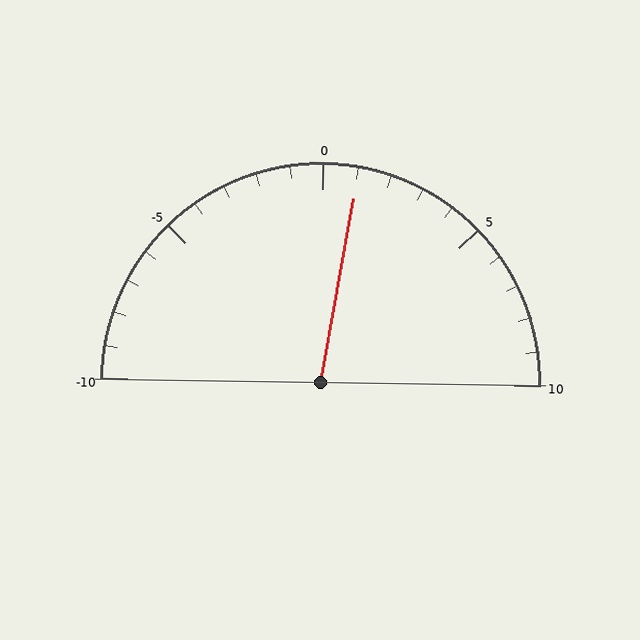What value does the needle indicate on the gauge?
The needle indicates approximately 1.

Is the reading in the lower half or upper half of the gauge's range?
The reading is in the upper half of the range (-10 to 10).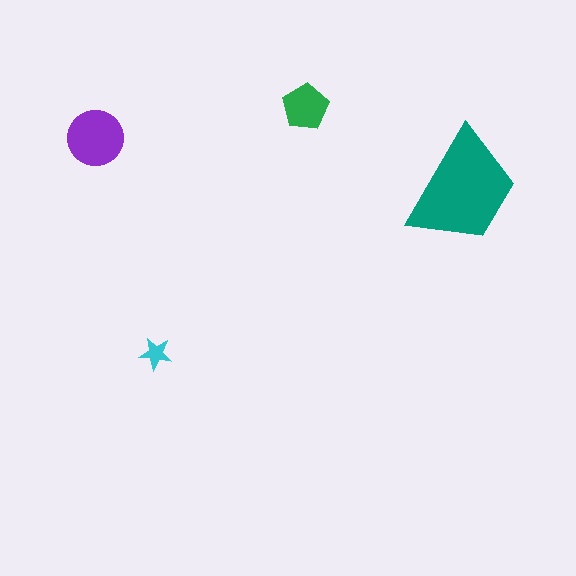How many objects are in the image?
There are 4 objects in the image.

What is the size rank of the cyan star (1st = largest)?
4th.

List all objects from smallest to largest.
The cyan star, the green pentagon, the purple circle, the teal trapezoid.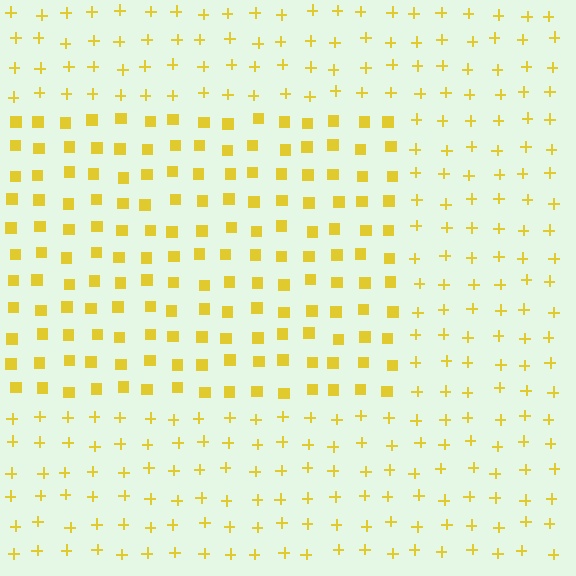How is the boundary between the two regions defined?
The boundary is defined by a change in element shape: squares inside vs. plus signs outside. All elements share the same color and spacing.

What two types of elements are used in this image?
The image uses squares inside the rectangle region and plus signs outside it.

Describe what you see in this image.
The image is filled with small yellow elements arranged in a uniform grid. A rectangle-shaped region contains squares, while the surrounding area contains plus signs. The boundary is defined purely by the change in element shape.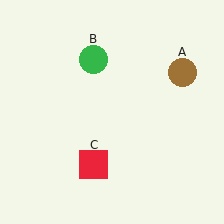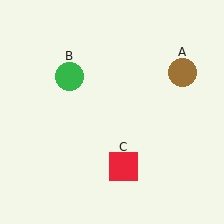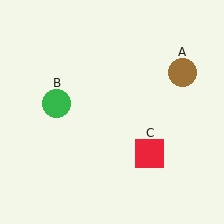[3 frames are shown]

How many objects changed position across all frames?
2 objects changed position: green circle (object B), red square (object C).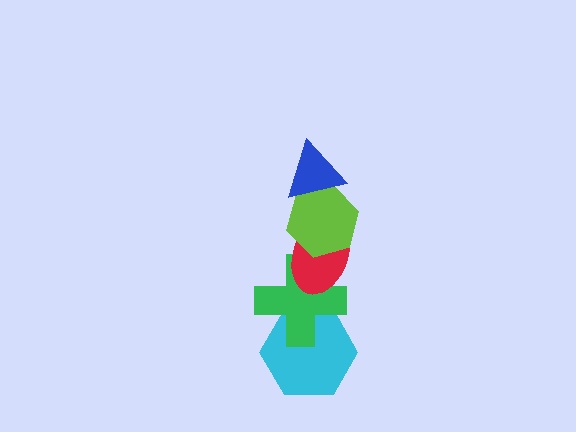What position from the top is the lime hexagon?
The lime hexagon is 2nd from the top.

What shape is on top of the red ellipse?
The lime hexagon is on top of the red ellipse.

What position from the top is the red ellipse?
The red ellipse is 3rd from the top.